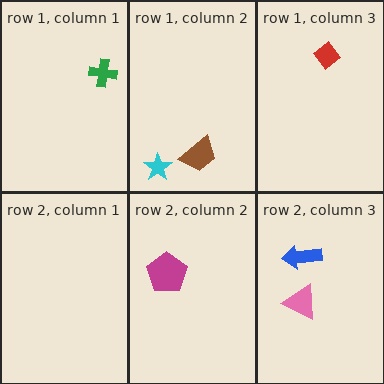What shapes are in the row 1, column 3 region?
The red diamond.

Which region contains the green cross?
The row 1, column 1 region.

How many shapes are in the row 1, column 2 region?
2.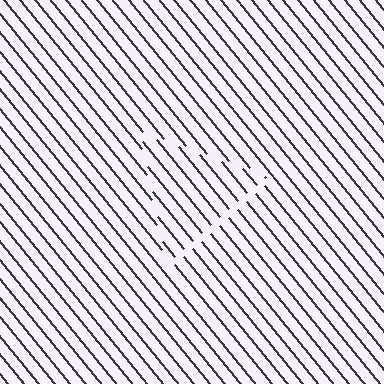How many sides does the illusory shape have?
3 sides — the line-ends trace a triangle.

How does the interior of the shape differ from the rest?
The interior of the shape contains the same grating, shifted by half a period — the contour is defined by the phase discontinuity where line-ends from the inner and outer gratings abut.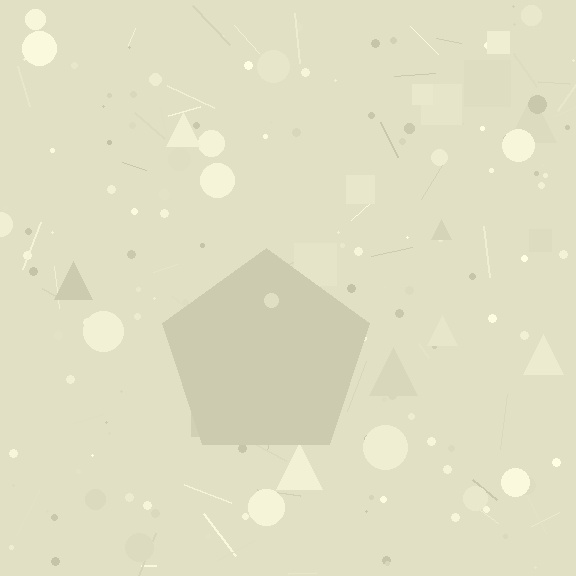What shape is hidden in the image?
A pentagon is hidden in the image.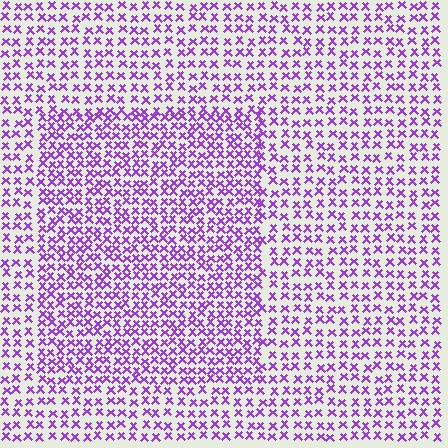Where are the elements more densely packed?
The elements are more densely packed inside the rectangle boundary.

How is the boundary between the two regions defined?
The boundary is defined by a change in element density (approximately 1.5x ratio). All elements are the same color, size, and shape.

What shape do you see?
I see a rectangle.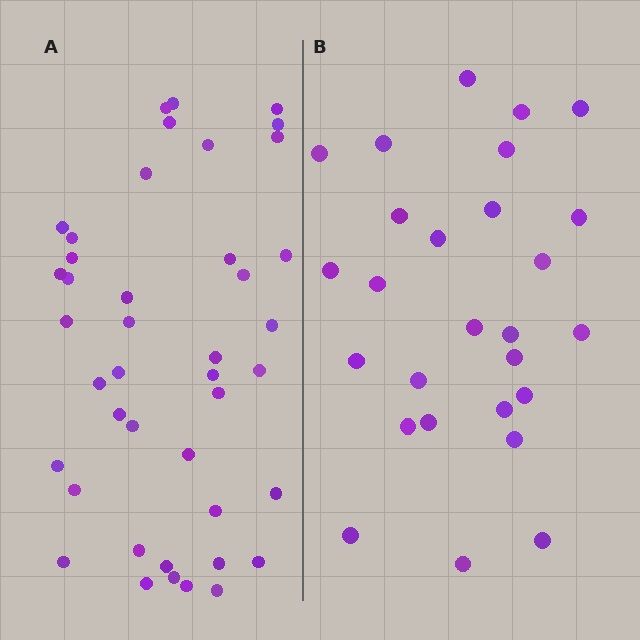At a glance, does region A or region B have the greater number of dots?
Region A (the left region) has more dots.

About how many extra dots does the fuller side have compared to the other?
Region A has approximately 15 more dots than region B.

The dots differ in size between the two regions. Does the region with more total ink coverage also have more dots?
No. Region B has more total ink coverage because its dots are larger, but region A actually contains more individual dots. Total area can be misleading — the number of items is what matters here.